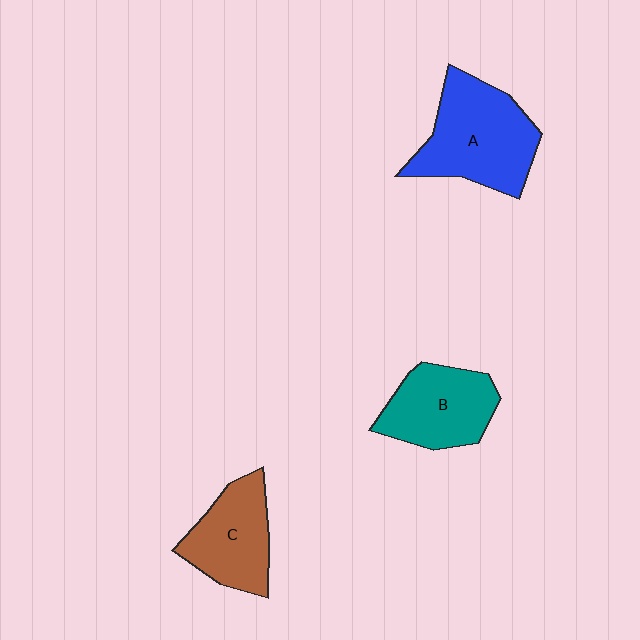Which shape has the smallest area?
Shape C (brown).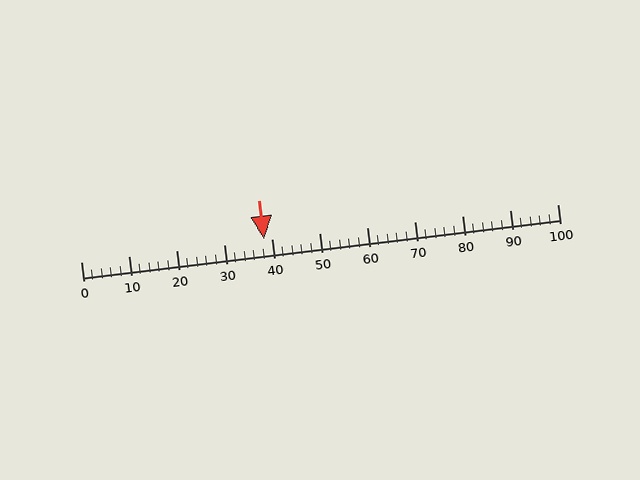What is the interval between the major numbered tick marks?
The major tick marks are spaced 10 units apart.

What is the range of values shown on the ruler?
The ruler shows values from 0 to 100.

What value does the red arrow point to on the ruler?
The red arrow points to approximately 38.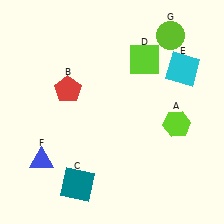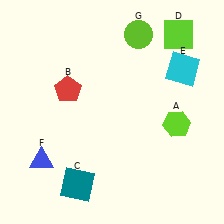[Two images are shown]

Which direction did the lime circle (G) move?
The lime circle (G) moved left.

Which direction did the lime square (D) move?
The lime square (D) moved right.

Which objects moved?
The objects that moved are: the lime square (D), the lime circle (G).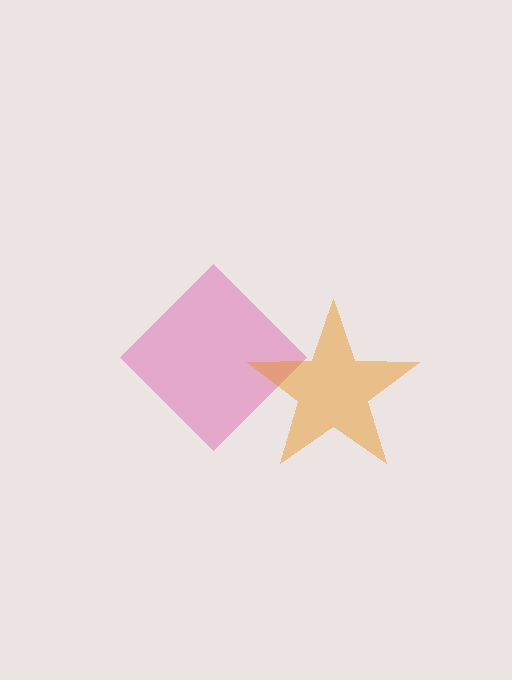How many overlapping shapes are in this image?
There are 2 overlapping shapes in the image.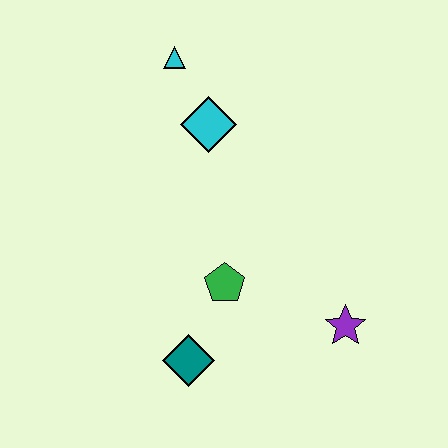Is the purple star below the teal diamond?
No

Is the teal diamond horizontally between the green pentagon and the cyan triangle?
Yes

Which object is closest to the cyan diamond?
The cyan triangle is closest to the cyan diamond.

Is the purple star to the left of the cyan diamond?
No